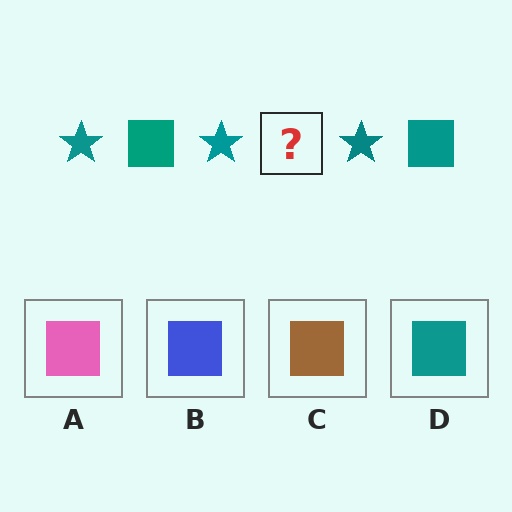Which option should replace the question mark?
Option D.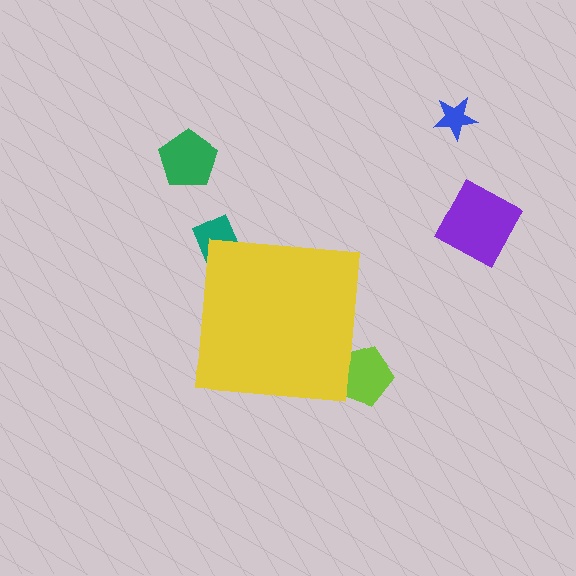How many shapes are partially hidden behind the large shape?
2 shapes are partially hidden.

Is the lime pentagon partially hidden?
Yes, the lime pentagon is partially hidden behind the yellow square.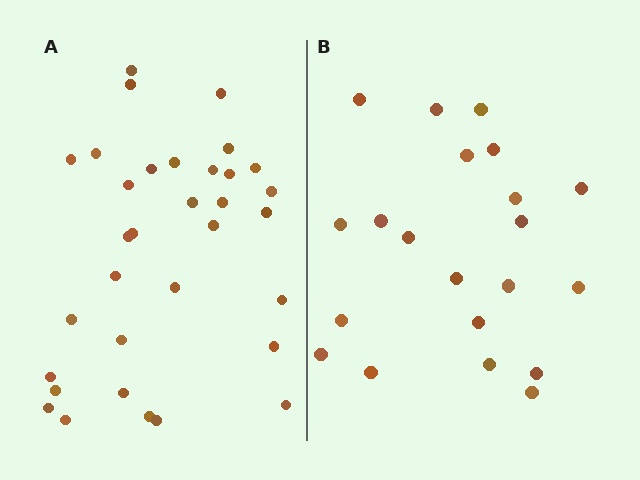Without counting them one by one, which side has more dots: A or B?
Region A (the left region) has more dots.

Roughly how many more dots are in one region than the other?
Region A has roughly 12 or so more dots than region B.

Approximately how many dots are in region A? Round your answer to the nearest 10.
About 30 dots. (The exact count is 33, which rounds to 30.)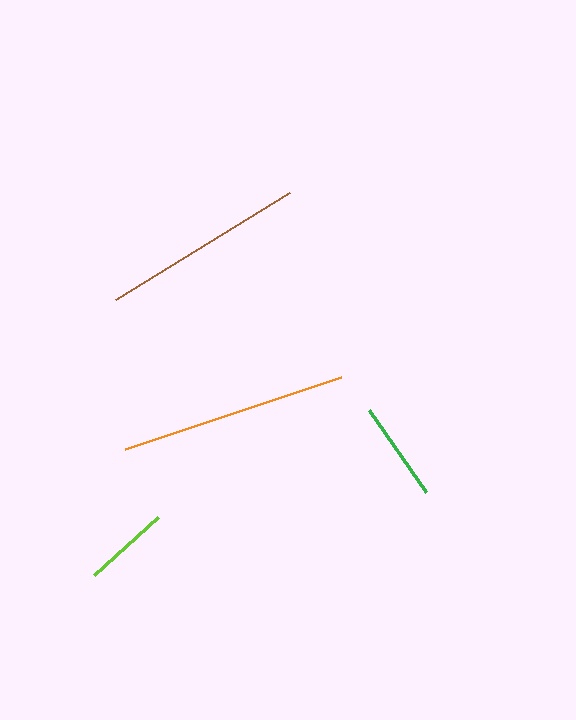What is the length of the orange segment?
The orange segment is approximately 227 pixels long.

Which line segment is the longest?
The orange line is the longest at approximately 227 pixels.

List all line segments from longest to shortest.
From longest to shortest: orange, brown, green, lime.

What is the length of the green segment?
The green segment is approximately 100 pixels long.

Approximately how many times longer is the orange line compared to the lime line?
The orange line is approximately 2.6 times the length of the lime line.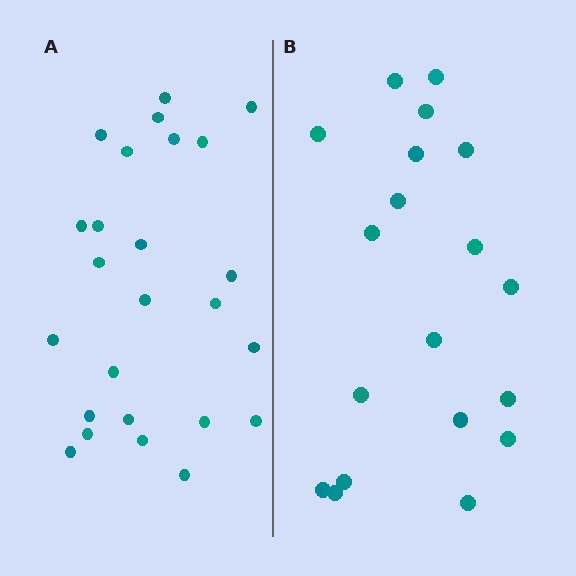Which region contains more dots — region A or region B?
Region A (the left region) has more dots.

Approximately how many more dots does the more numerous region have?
Region A has about 6 more dots than region B.